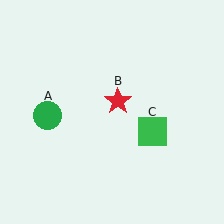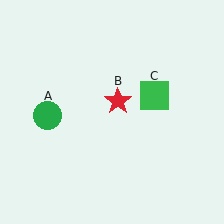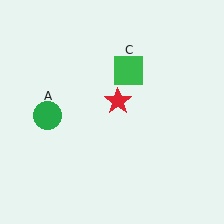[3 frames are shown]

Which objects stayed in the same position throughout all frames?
Green circle (object A) and red star (object B) remained stationary.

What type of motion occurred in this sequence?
The green square (object C) rotated counterclockwise around the center of the scene.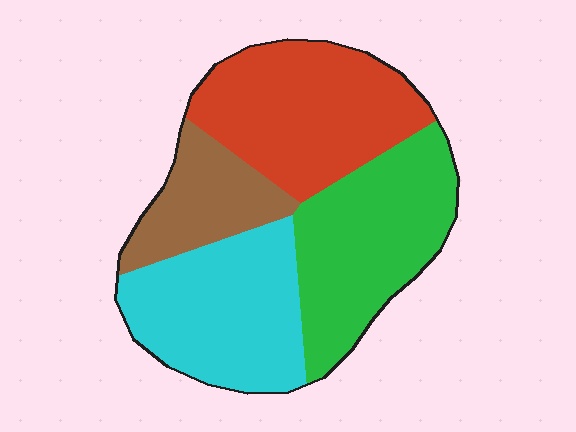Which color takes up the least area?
Brown, at roughly 15%.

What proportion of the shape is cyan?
Cyan covers about 25% of the shape.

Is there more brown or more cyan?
Cyan.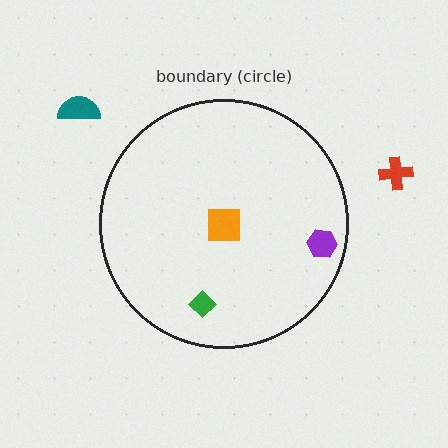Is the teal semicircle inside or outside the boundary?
Outside.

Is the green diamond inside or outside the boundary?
Inside.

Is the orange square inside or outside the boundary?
Inside.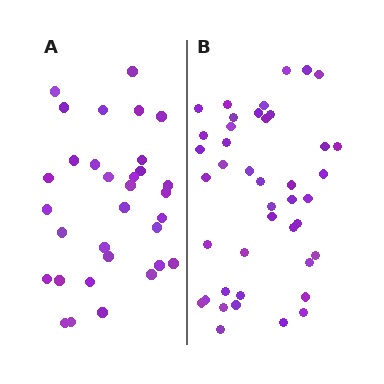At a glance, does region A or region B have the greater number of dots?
Region B (the right region) has more dots.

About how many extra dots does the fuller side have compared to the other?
Region B has roughly 10 or so more dots than region A.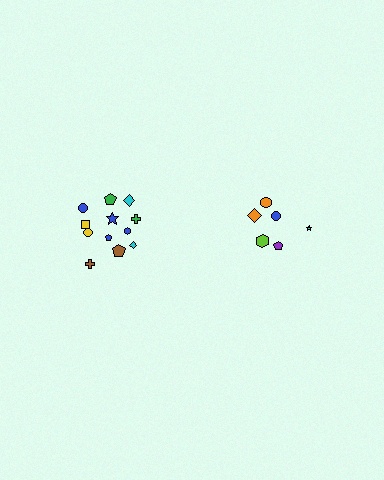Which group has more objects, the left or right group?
The left group.